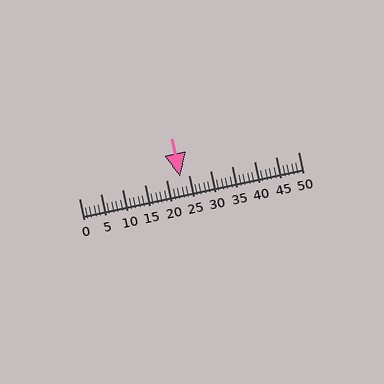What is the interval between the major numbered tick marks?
The major tick marks are spaced 5 units apart.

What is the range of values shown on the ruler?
The ruler shows values from 0 to 50.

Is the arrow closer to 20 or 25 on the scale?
The arrow is closer to 25.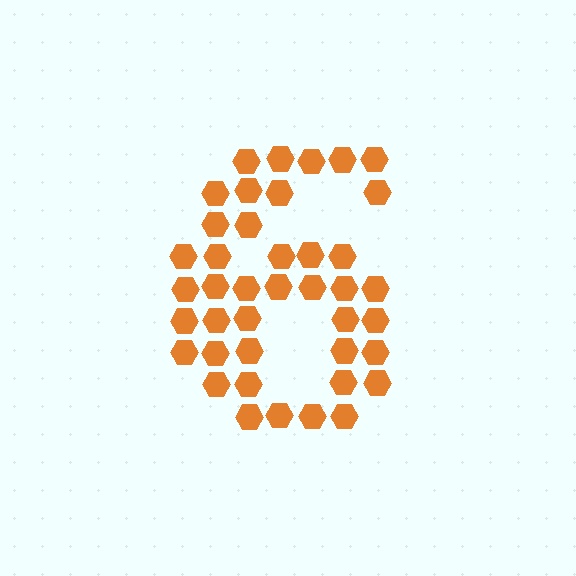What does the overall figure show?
The overall figure shows the digit 6.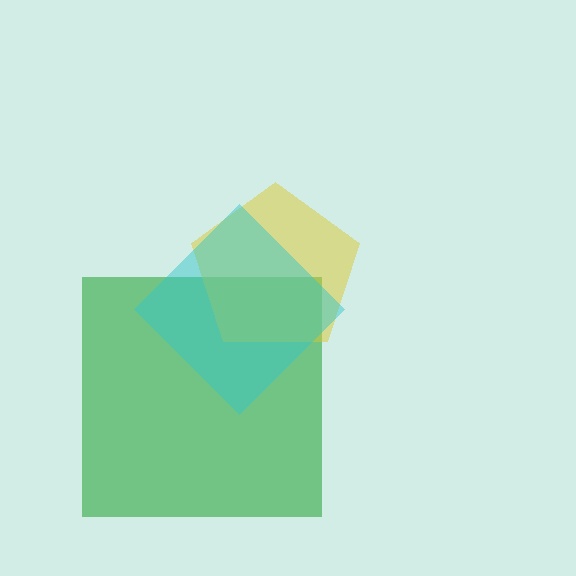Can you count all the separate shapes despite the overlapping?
Yes, there are 3 separate shapes.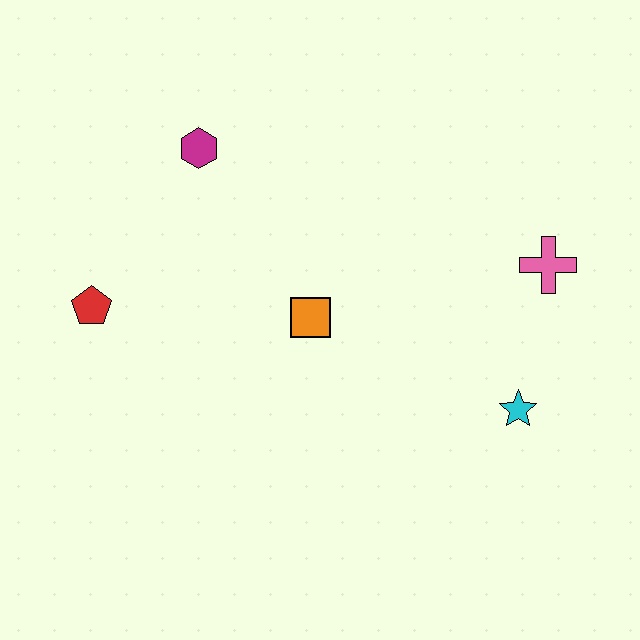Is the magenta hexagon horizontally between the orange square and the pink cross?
No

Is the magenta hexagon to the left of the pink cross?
Yes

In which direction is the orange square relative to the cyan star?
The orange square is to the left of the cyan star.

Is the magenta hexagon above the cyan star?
Yes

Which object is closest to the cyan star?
The pink cross is closest to the cyan star.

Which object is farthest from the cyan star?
The red pentagon is farthest from the cyan star.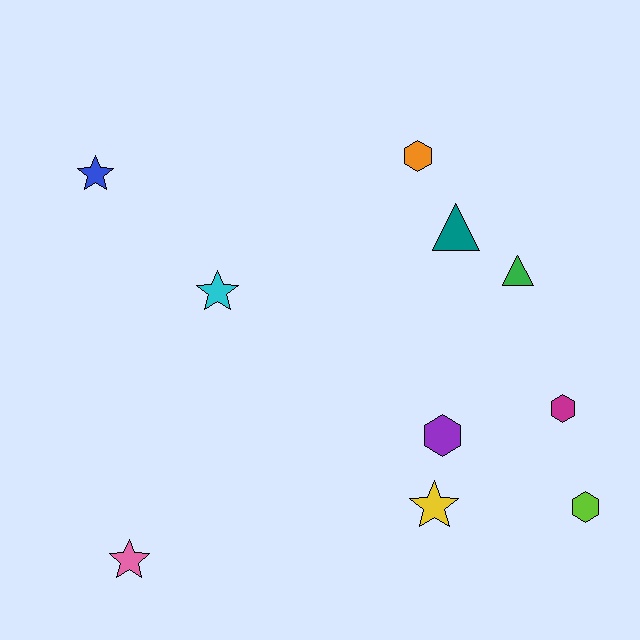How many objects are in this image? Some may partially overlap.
There are 10 objects.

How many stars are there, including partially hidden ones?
There are 4 stars.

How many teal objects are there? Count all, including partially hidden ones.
There is 1 teal object.